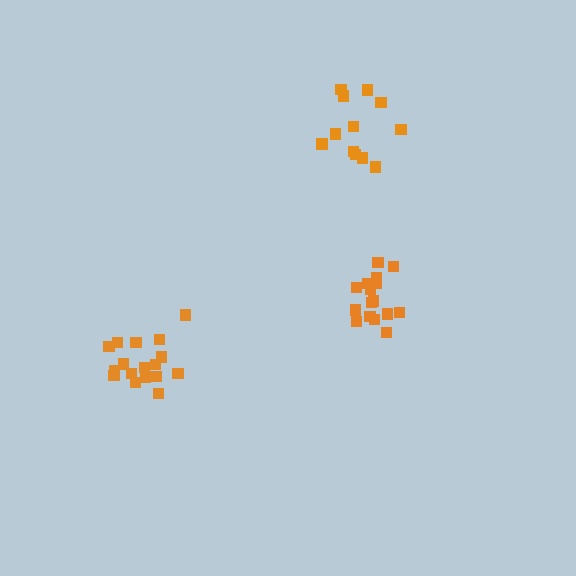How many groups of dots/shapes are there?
There are 3 groups.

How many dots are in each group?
Group 1: 16 dots, Group 2: 17 dots, Group 3: 12 dots (45 total).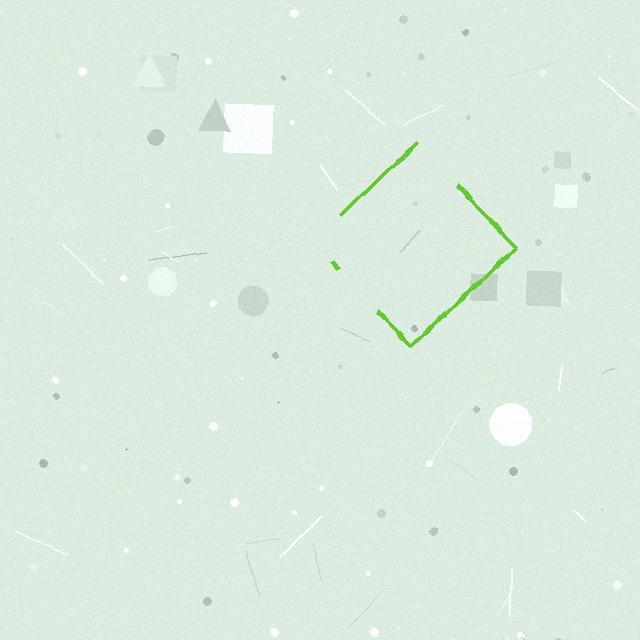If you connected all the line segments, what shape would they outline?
They would outline a diamond.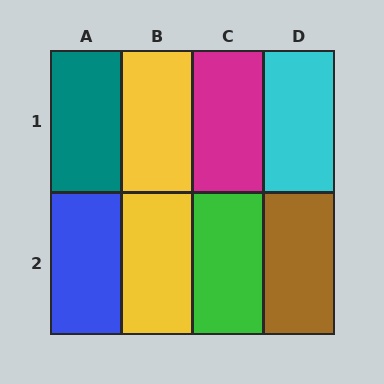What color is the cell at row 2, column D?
Brown.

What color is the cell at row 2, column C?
Green.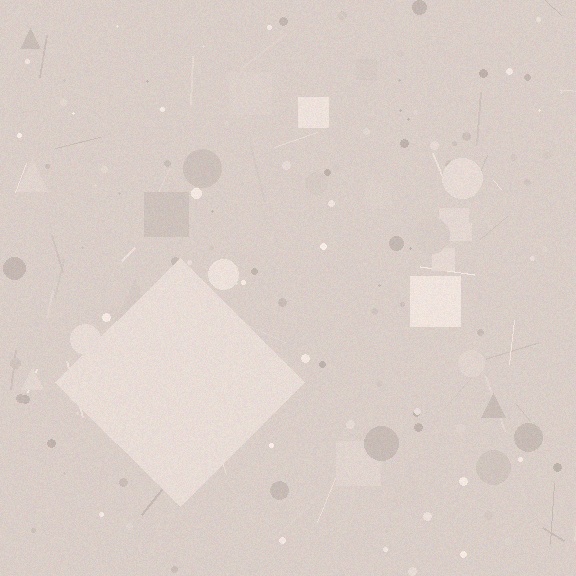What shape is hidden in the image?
A diamond is hidden in the image.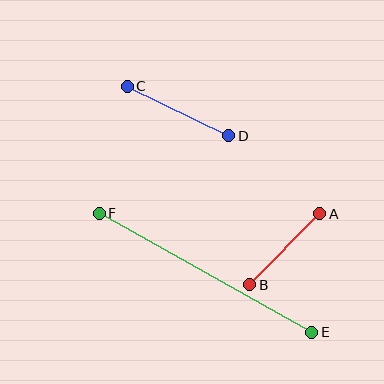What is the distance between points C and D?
The distance is approximately 113 pixels.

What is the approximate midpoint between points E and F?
The midpoint is at approximately (205, 273) pixels.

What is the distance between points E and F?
The distance is approximately 243 pixels.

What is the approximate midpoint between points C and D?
The midpoint is at approximately (178, 111) pixels.